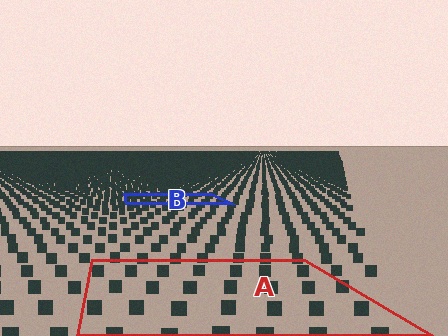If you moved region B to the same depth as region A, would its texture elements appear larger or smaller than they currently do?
They would appear larger. At a closer depth, the same texture elements are projected at a bigger on-screen size.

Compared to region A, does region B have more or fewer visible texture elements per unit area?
Region B has more texture elements per unit area — they are packed more densely because it is farther away.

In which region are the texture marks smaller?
The texture marks are smaller in region B, because it is farther away.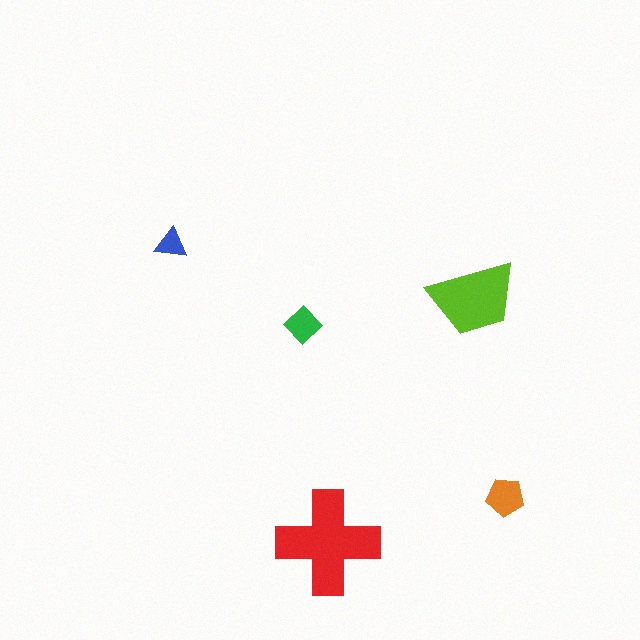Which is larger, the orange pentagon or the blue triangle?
The orange pentagon.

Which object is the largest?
The red cross.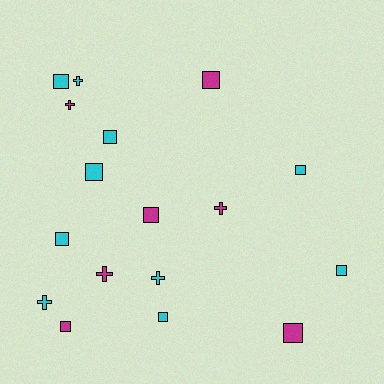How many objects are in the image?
There are 17 objects.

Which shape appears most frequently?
Square, with 11 objects.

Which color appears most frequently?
Cyan, with 10 objects.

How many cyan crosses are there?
There are 3 cyan crosses.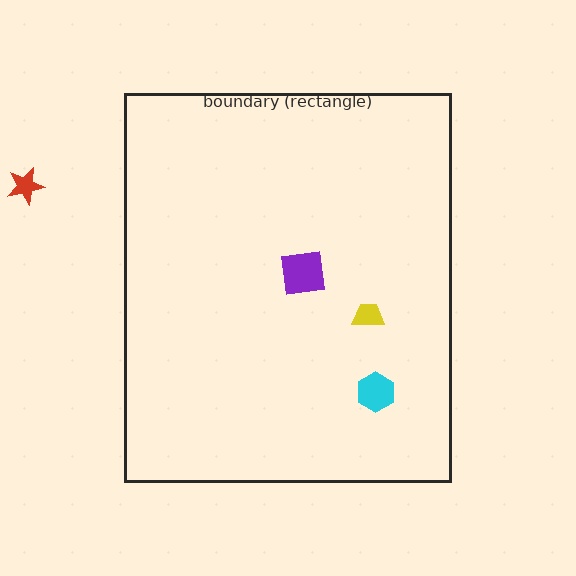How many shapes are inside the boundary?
3 inside, 1 outside.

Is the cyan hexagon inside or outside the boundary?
Inside.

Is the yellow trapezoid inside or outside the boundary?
Inside.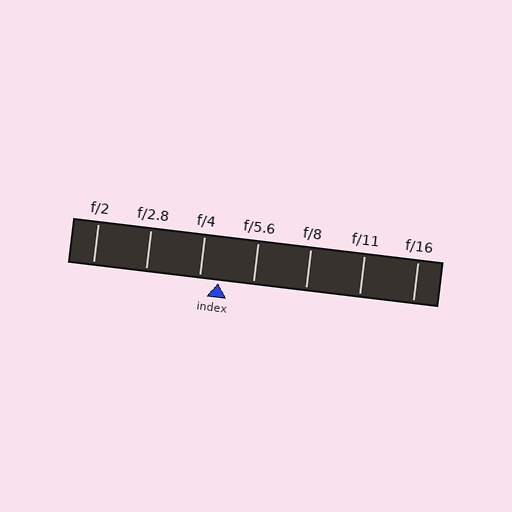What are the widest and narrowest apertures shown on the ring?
The widest aperture shown is f/2 and the narrowest is f/16.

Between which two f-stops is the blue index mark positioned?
The index mark is between f/4 and f/5.6.